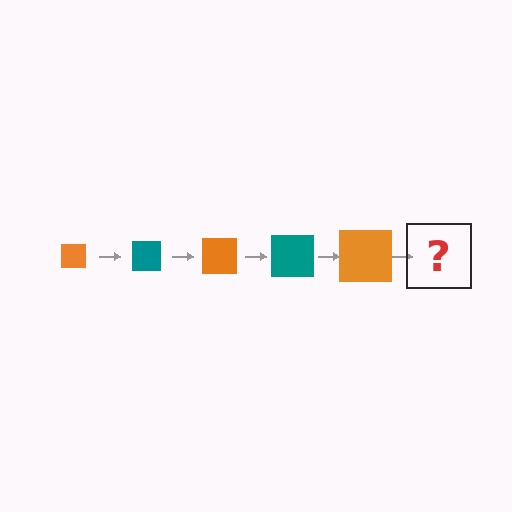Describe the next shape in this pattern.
It should be a teal square, larger than the previous one.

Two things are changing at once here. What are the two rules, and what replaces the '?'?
The two rules are that the square grows larger each step and the color cycles through orange and teal. The '?' should be a teal square, larger than the previous one.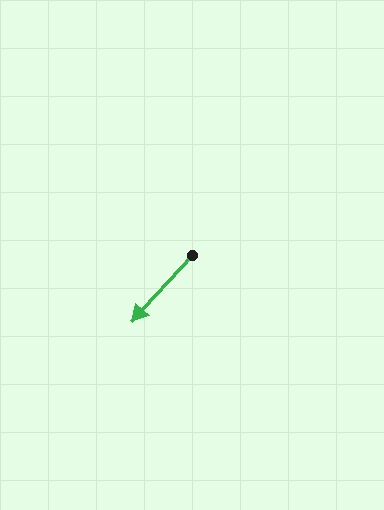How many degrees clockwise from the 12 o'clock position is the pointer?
Approximately 222 degrees.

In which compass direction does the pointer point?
Southwest.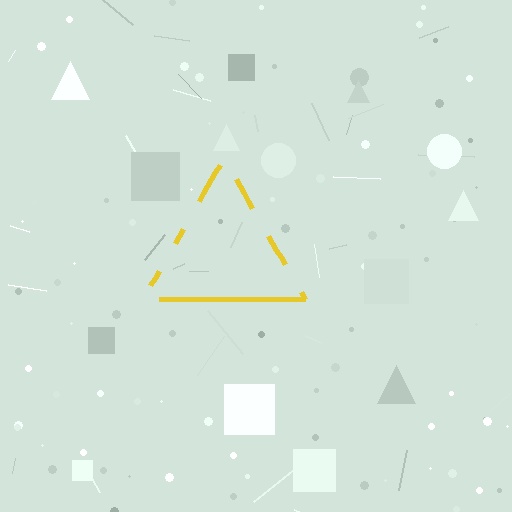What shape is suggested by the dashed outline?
The dashed outline suggests a triangle.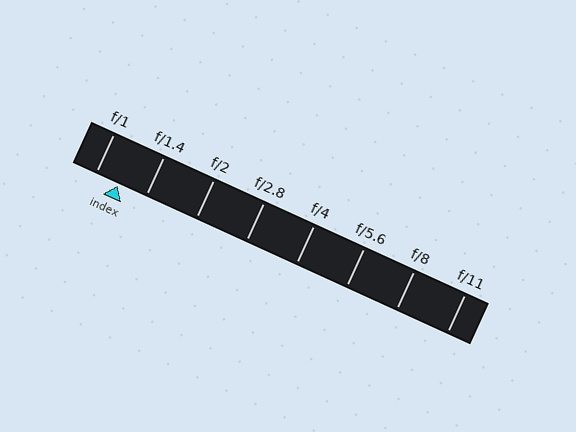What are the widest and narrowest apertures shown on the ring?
The widest aperture shown is f/1 and the narrowest is f/11.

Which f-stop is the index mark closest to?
The index mark is closest to f/1.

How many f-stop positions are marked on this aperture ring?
There are 8 f-stop positions marked.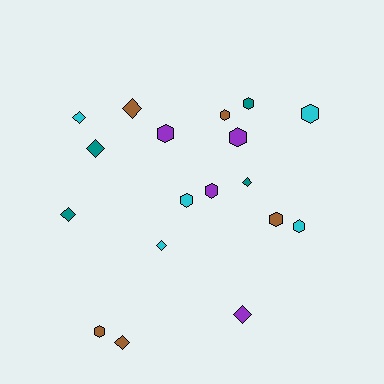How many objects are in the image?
There are 18 objects.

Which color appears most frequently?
Cyan, with 5 objects.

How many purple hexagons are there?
There are 3 purple hexagons.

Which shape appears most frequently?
Hexagon, with 10 objects.